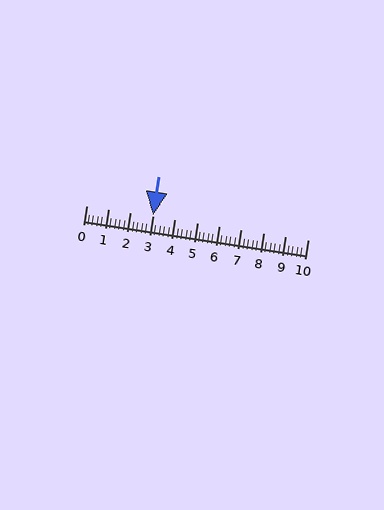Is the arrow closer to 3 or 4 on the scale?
The arrow is closer to 3.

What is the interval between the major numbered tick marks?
The major tick marks are spaced 1 units apart.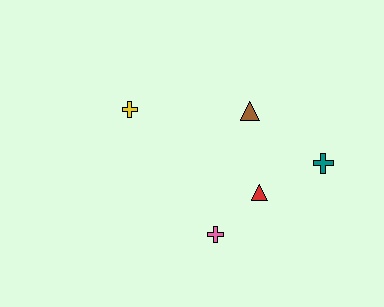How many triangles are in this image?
There are 2 triangles.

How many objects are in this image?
There are 5 objects.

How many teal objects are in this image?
There is 1 teal object.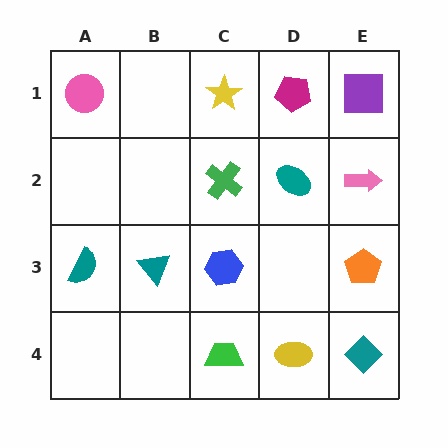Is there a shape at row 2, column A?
No, that cell is empty.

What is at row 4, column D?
A yellow ellipse.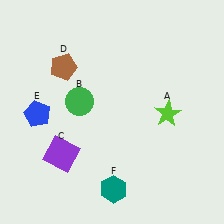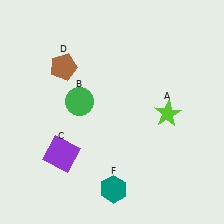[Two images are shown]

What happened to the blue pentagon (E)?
The blue pentagon (E) was removed in Image 2. It was in the bottom-left area of Image 1.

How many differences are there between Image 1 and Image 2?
There is 1 difference between the two images.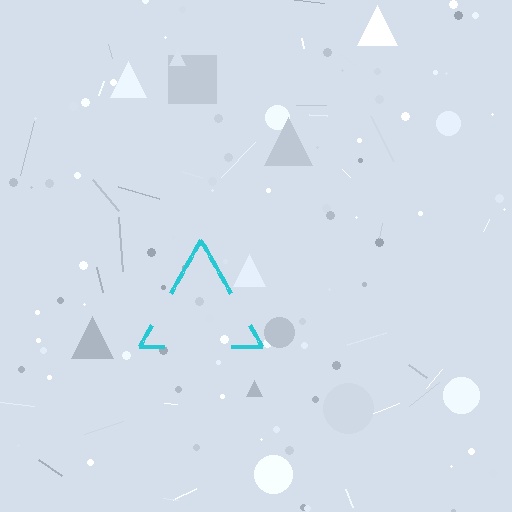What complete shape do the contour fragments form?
The contour fragments form a triangle.